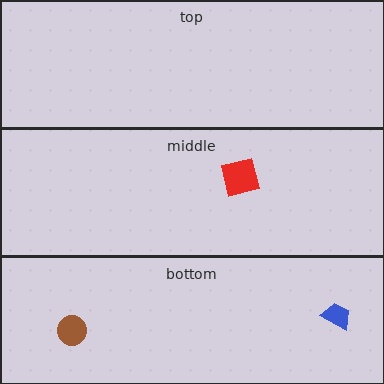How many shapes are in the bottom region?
2.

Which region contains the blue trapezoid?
The bottom region.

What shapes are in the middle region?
The red square.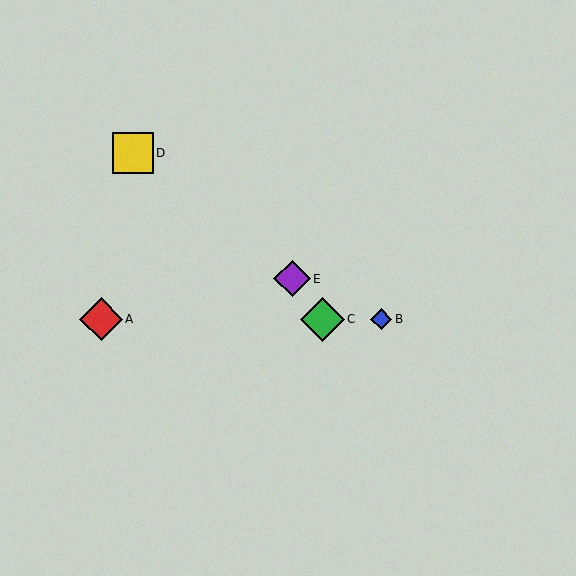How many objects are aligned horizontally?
3 objects (A, B, C) are aligned horizontally.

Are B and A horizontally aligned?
Yes, both are at y≈319.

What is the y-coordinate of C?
Object C is at y≈319.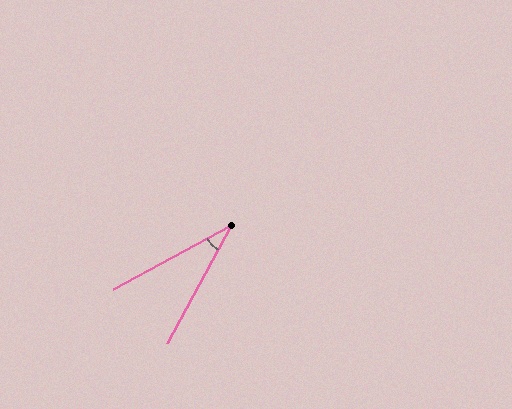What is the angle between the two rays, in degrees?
Approximately 33 degrees.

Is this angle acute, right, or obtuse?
It is acute.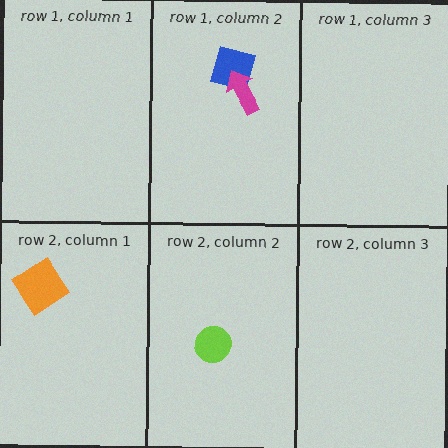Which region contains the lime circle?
The row 2, column 2 region.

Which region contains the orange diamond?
The row 2, column 1 region.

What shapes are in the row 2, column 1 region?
The orange diamond.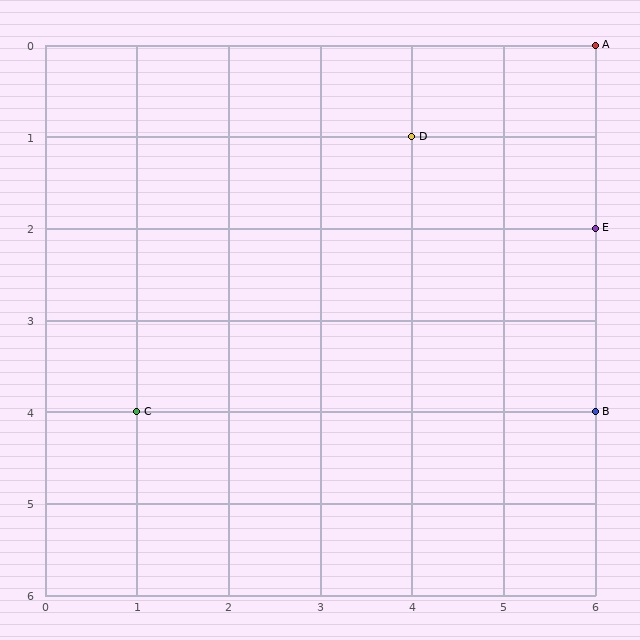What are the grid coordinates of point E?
Point E is at grid coordinates (6, 2).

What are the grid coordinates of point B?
Point B is at grid coordinates (6, 4).